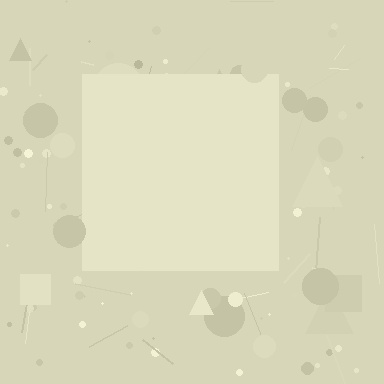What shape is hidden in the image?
A square is hidden in the image.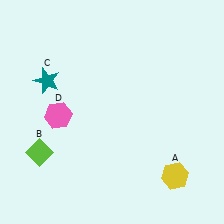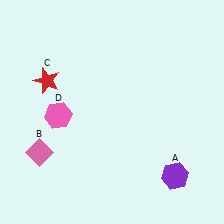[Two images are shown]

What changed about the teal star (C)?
In Image 1, C is teal. In Image 2, it changed to red.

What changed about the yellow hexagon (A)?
In Image 1, A is yellow. In Image 2, it changed to purple.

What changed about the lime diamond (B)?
In Image 1, B is lime. In Image 2, it changed to pink.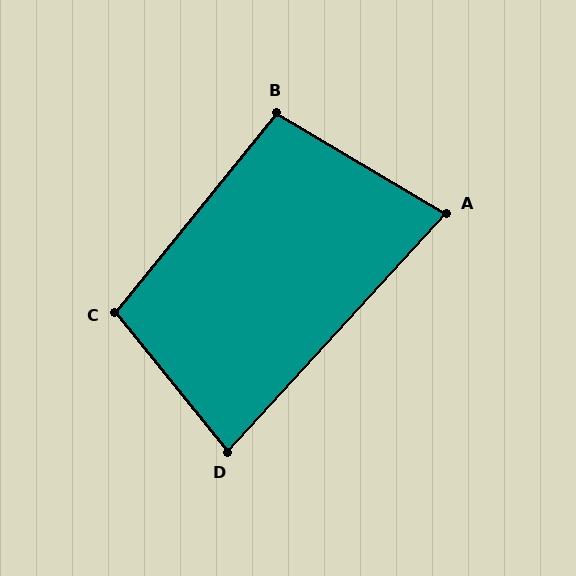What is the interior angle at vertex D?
Approximately 81 degrees (acute).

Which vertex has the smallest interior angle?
A, at approximately 78 degrees.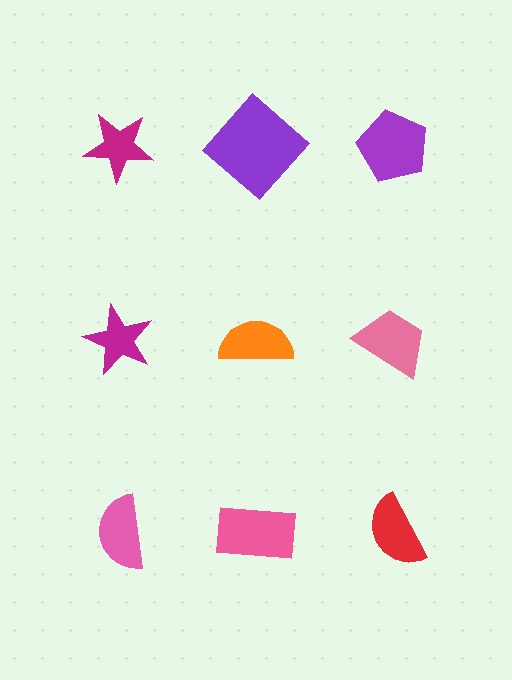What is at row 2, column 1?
A magenta star.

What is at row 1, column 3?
A purple pentagon.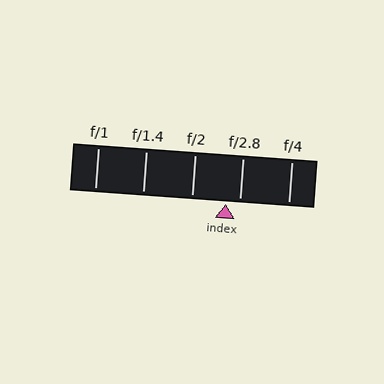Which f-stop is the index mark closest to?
The index mark is closest to f/2.8.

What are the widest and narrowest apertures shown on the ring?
The widest aperture shown is f/1 and the narrowest is f/4.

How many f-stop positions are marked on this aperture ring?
There are 5 f-stop positions marked.